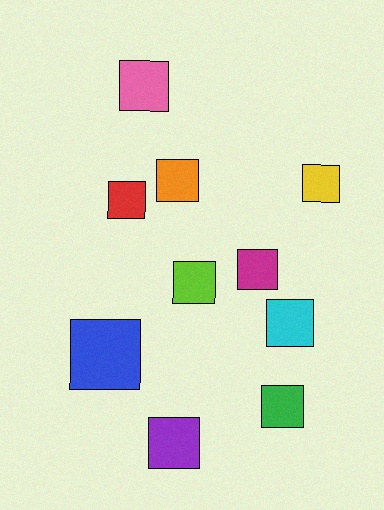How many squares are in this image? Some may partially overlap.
There are 10 squares.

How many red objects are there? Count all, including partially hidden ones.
There is 1 red object.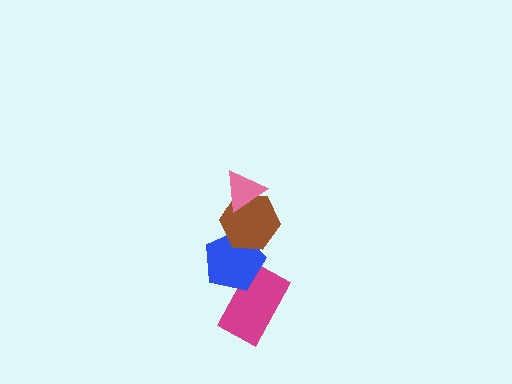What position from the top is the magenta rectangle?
The magenta rectangle is 4th from the top.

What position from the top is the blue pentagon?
The blue pentagon is 3rd from the top.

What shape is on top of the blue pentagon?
The brown hexagon is on top of the blue pentagon.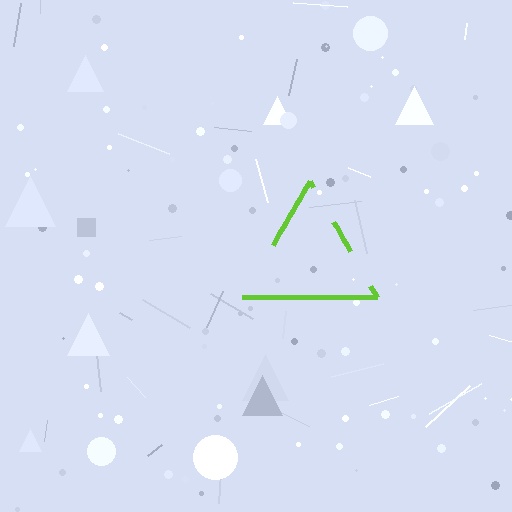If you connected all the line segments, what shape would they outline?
They would outline a triangle.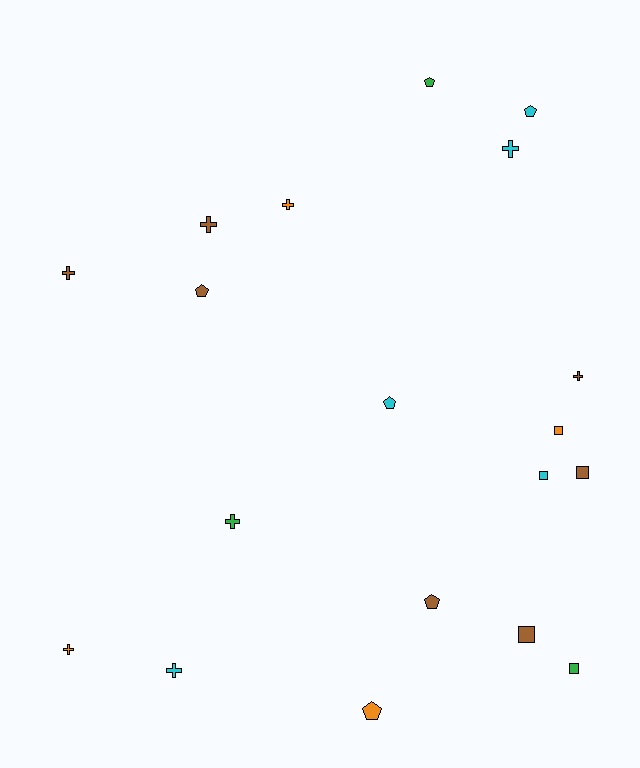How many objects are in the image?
There are 19 objects.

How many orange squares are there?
There is 1 orange square.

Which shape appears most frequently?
Cross, with 8 objects.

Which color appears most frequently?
Brown, with 7 objects.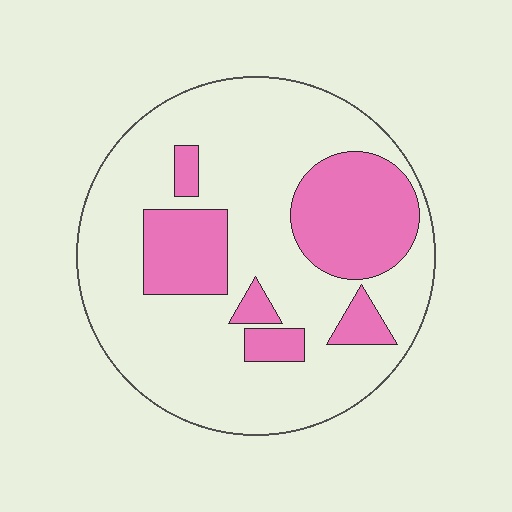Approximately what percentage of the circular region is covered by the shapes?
Approximately 25%.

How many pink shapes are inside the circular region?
6.